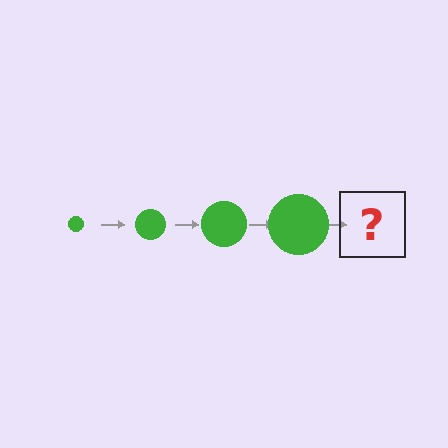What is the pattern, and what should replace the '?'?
The pattern is that the circle gets progressively larger each step. The '?' should be a green circle, larger than the previous one.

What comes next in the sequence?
The next element should be a green circle, larger than the previous one.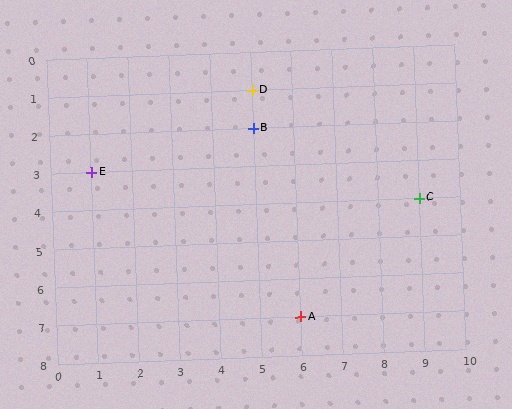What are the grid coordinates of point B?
Point B is at grid coordinates (5, 2).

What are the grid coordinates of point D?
Point D is at grid coordinates (5, 1).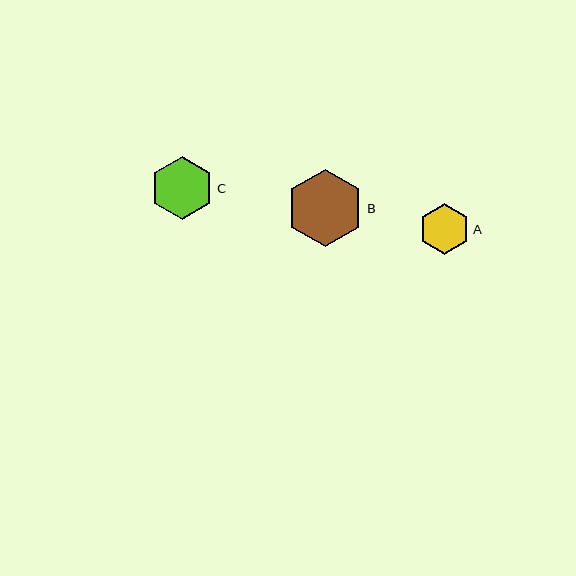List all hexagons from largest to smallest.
From largest to smallest: B, C, A.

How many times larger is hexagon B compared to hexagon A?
Hexagon B is approximately 1.5 times the size of hexagon A.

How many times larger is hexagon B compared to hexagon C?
Hexagon B is approximately 1.2 times the size of hexagon C.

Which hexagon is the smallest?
Hexagon A is the smallest with a size of approximately 51 pixels.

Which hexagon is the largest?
Hexagon B is the largest with a size of approximately 78 pixels.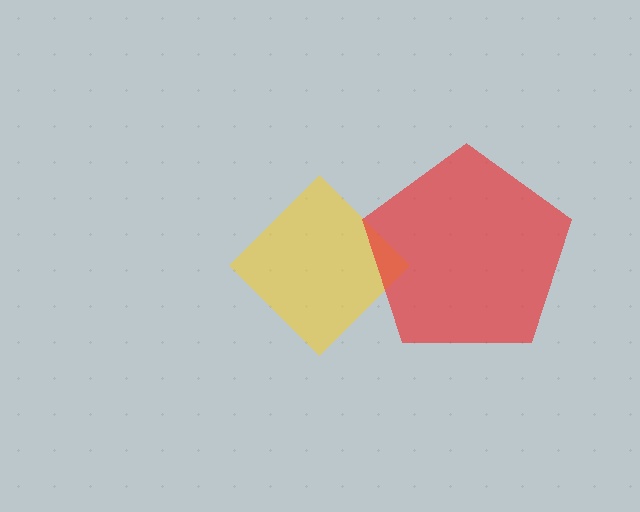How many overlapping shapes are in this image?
There are 2 overlapping shapes in the image.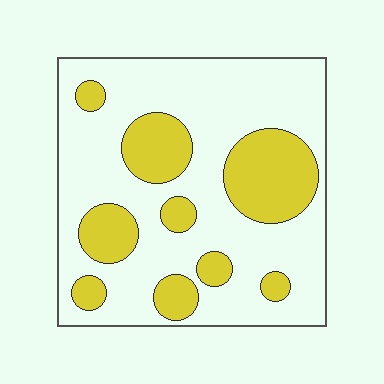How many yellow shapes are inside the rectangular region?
9.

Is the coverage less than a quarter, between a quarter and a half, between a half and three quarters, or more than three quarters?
Between a quarter and a half.